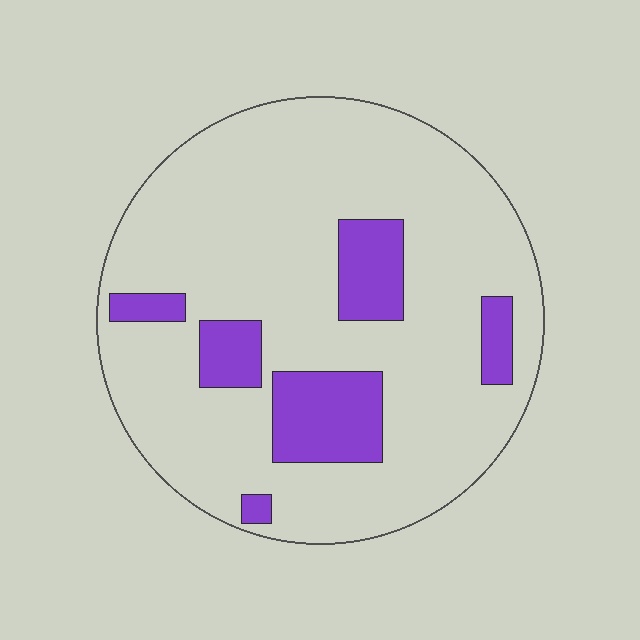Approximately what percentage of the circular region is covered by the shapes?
Approximately 15%.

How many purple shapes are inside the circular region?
6.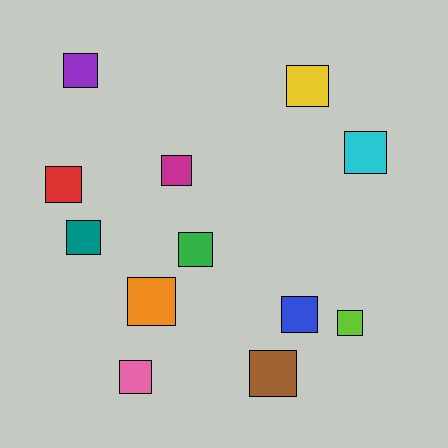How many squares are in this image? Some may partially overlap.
There are 12 squares.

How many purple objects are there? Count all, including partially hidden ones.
There is 1 purple object.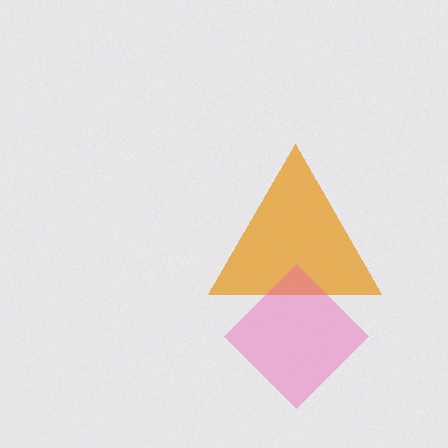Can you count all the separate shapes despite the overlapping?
Yes, there are 2 separate shapes.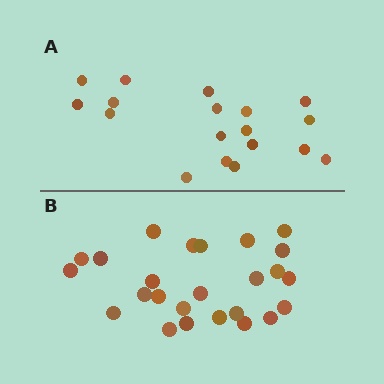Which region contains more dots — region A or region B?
Region B (the bottom region) has more dots.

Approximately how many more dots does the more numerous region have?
Region B has roughly 8 or so more dots than region A.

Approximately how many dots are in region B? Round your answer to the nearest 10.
About 20 dots. (The exact count is 25, which rounds to 20.)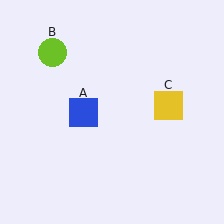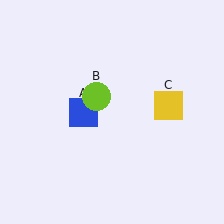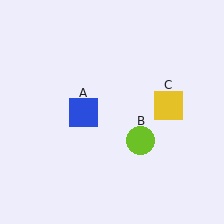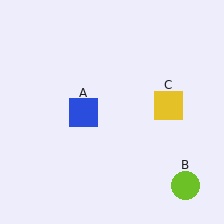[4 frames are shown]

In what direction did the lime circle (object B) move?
The lime circle (object B) moved down and to the right.